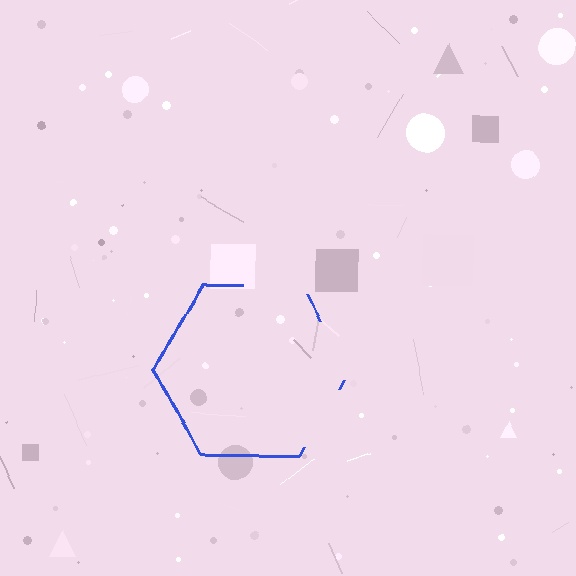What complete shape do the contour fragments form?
The contour fragments form a hexagon.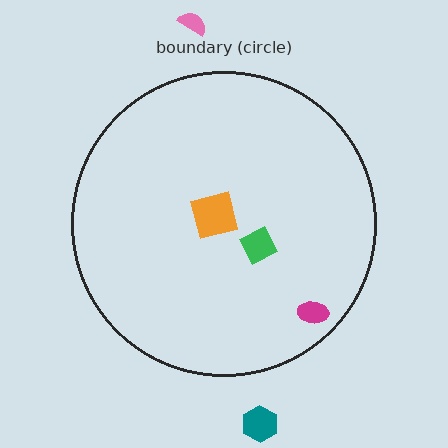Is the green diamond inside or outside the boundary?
Inside.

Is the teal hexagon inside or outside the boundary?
Outside.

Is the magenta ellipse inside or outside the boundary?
Inside.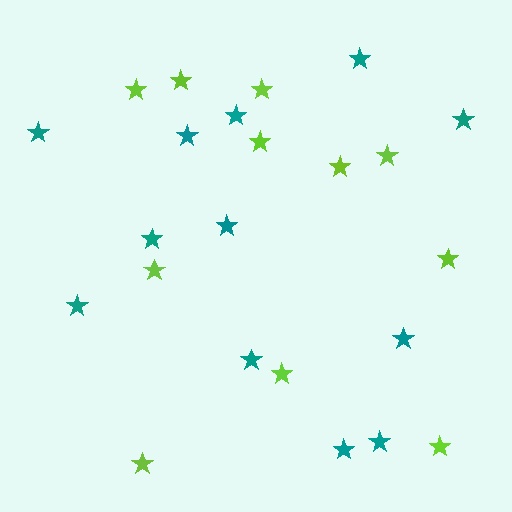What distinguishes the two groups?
There are 2 groups: one group of lime stars (11) and one group of teal stars (12).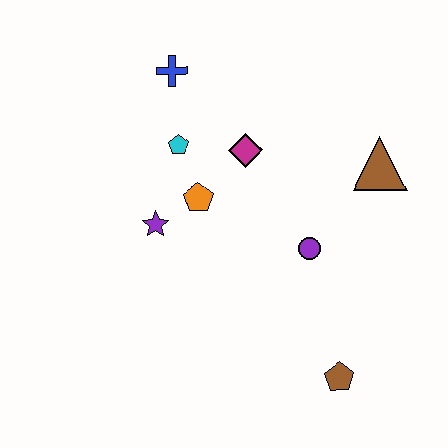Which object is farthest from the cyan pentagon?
The brown pentagon is farthest from the cyan pentagon.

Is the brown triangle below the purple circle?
No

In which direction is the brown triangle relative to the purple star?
The brown triangle is to the right of the purple star.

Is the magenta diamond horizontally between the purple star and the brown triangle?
Yes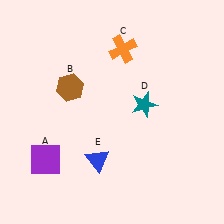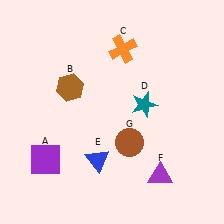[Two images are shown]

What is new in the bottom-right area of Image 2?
A brown circle (G) was added in the bottom-right area of Image 2.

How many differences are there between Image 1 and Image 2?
There are 2 differences between the two images.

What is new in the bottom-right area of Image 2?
A purple triangle (F) was added in the bottom-right area of Image 2.